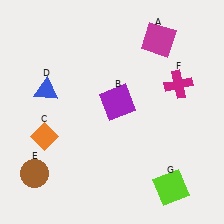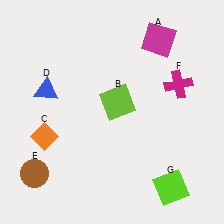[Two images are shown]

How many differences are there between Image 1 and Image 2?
There is 1 difference between the two images.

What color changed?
The square (B) changed from purple in Image 1 to lime in Image 2.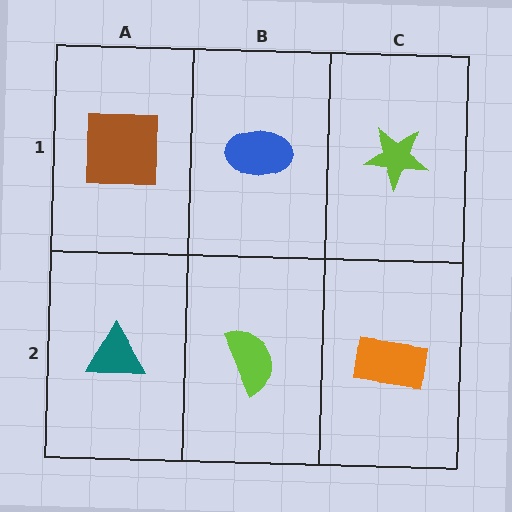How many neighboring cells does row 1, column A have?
2.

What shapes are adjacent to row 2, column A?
A brown square (row 1, column A), a lime semicircle (row 2, column B).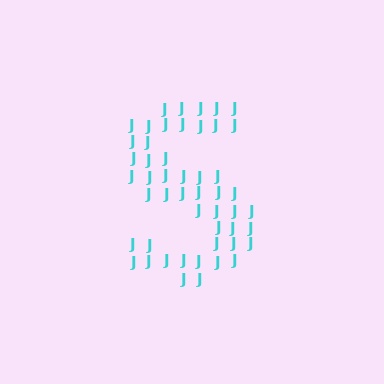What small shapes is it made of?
It is made of small letter J's.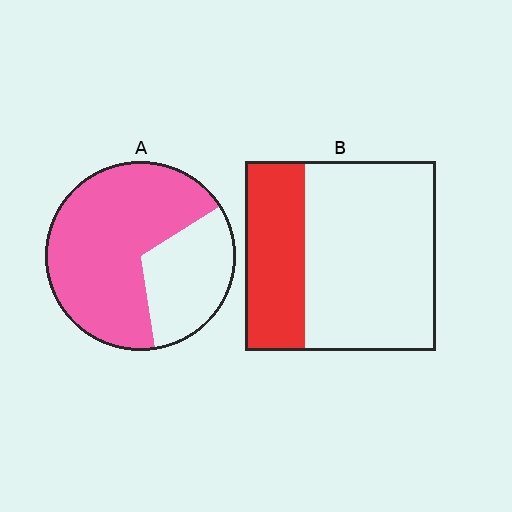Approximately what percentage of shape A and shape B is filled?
A is approximately 70% and B is approximately 30%.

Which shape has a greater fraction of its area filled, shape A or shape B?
Shape A.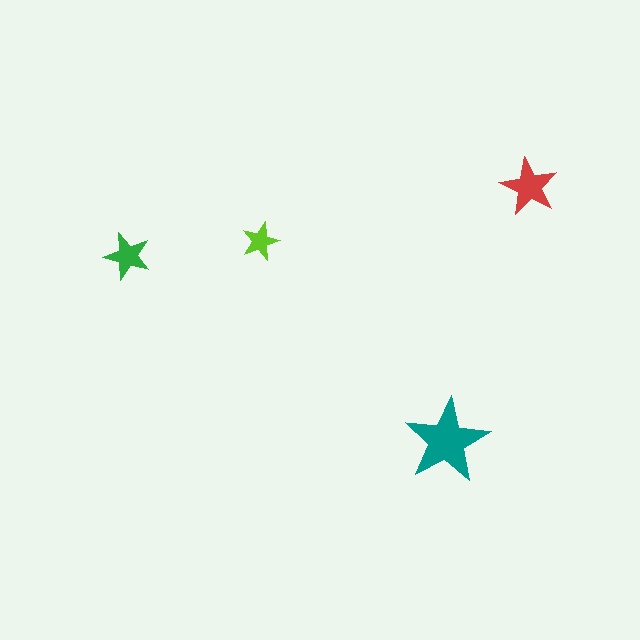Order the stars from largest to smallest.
the teal one, the red one, the green one, the lime one.